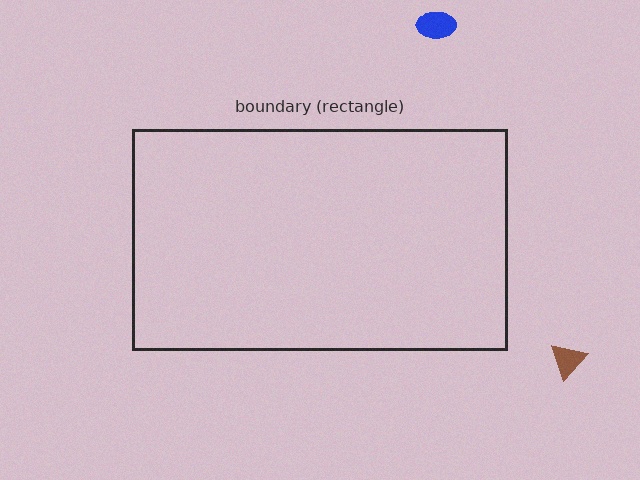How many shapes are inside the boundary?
0 inside, 2 outside.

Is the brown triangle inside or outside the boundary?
Outside.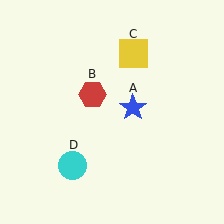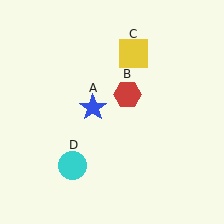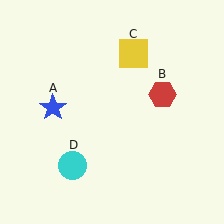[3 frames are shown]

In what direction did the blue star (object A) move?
The blue star (object A) moved left.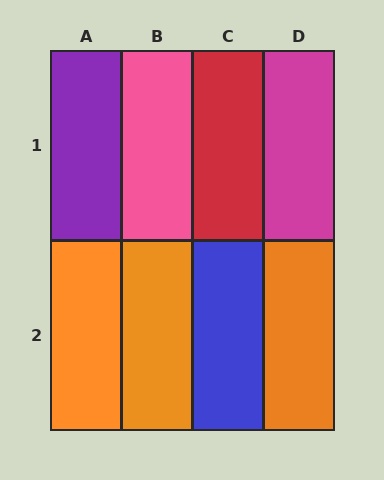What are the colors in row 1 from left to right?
Purple, pink, red, magenta.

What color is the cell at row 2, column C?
Blue.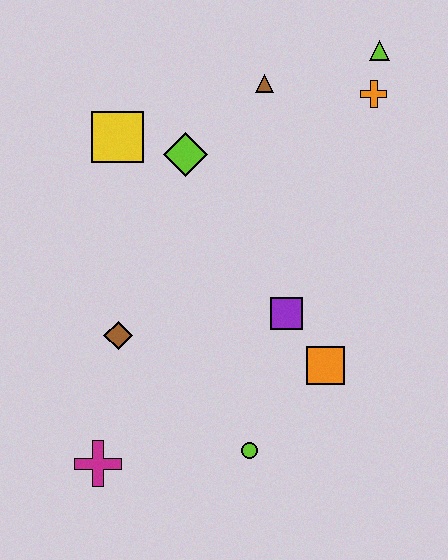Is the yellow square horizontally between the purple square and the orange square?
No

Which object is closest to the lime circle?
The orange square is closest to the lime circle.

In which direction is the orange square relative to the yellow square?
The orange square is below the yellow square.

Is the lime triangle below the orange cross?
No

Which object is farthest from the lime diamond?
The magenta cross is farthest from the lime diamond.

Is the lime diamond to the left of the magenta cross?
No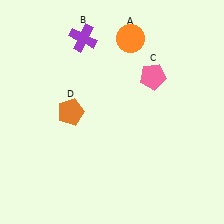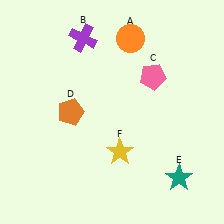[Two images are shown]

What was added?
A teal star (E), a yellow star (F) were added in Image 2.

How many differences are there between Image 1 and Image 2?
There are 2 differences between the two images.